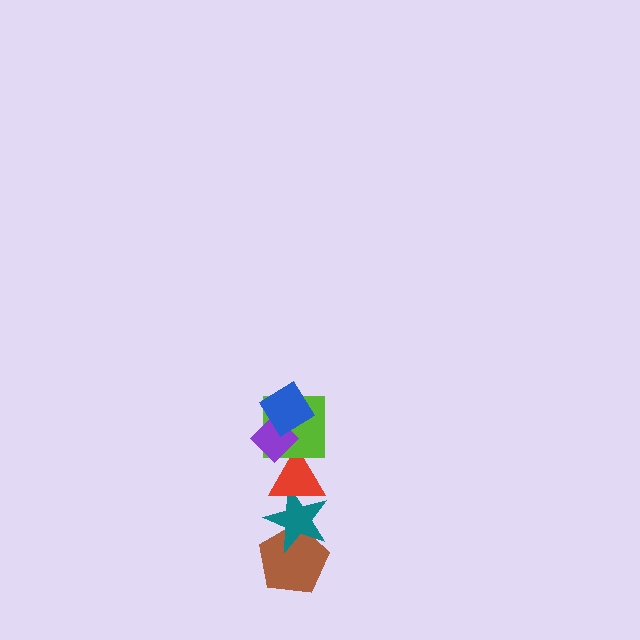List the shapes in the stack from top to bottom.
From top to bottom: the blue diamond, the purple diamond, the lime square, the red triangle, the teal star, the brown pentagon.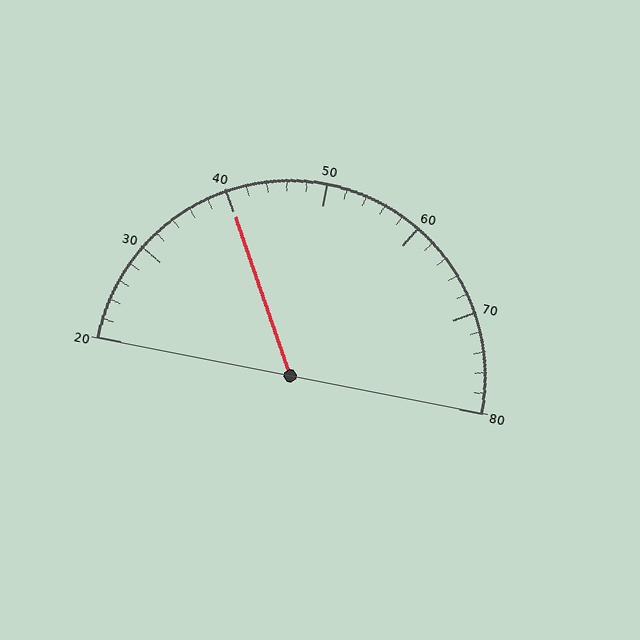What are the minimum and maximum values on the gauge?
The gauge ranges from 20 to 80.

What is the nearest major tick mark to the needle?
The nearest major tick mark is 40.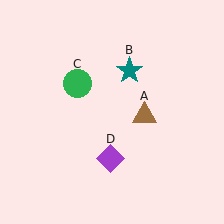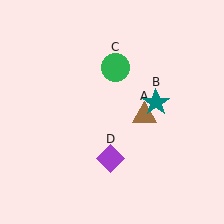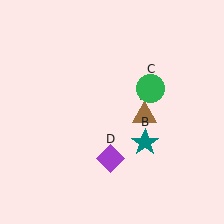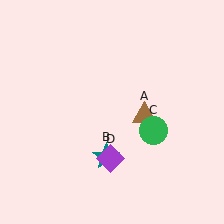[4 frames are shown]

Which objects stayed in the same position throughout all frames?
Brown triangle (object A) and purple diamond (object D) remained stationary.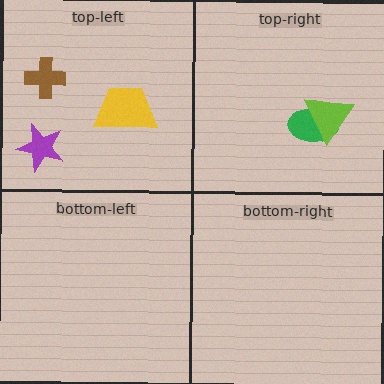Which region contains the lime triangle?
The top-right region.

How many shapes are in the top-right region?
2.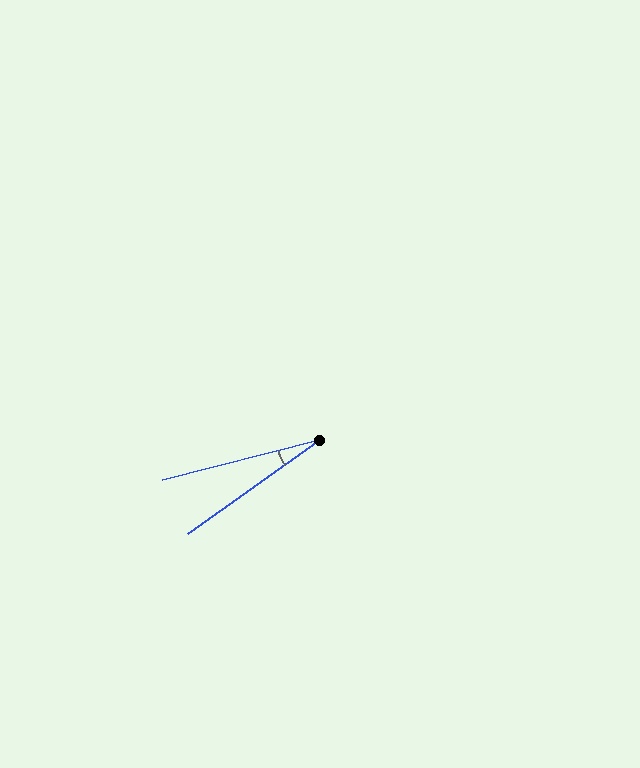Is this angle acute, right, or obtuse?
It is acute.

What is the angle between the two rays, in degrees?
Approximately 21 degrees.